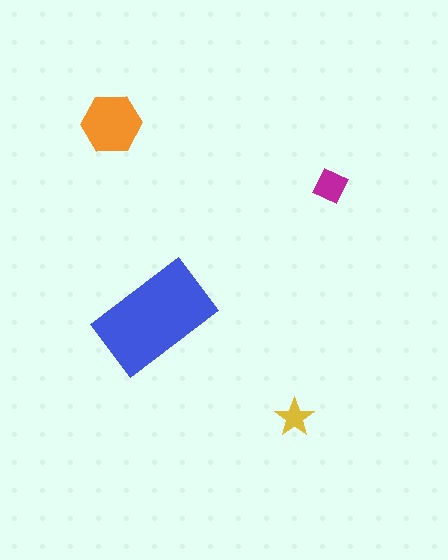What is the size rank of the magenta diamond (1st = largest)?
3rd.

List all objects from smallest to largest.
The yellow star, the magenta diamond, the orange hexagon, the blue rectangle.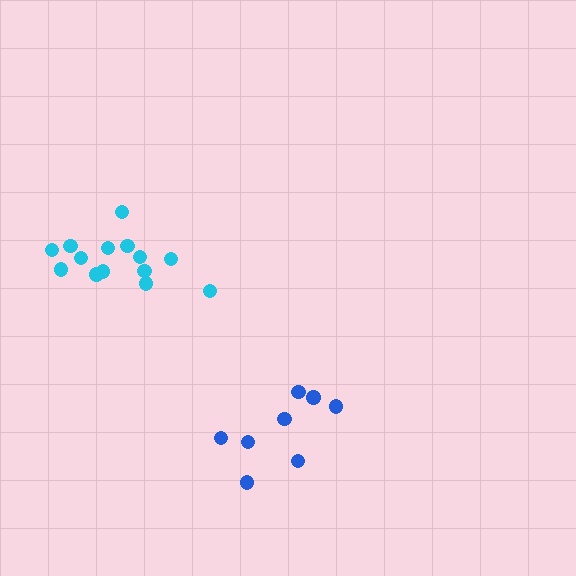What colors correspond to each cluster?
The clusters are colored: blue, cyan.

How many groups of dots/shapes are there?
There are 2 groups.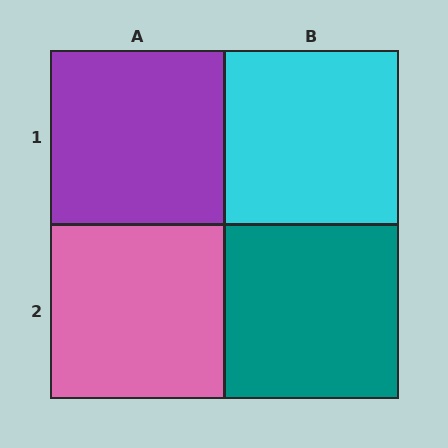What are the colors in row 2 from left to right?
Pink, teal.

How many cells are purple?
1 cell is purple.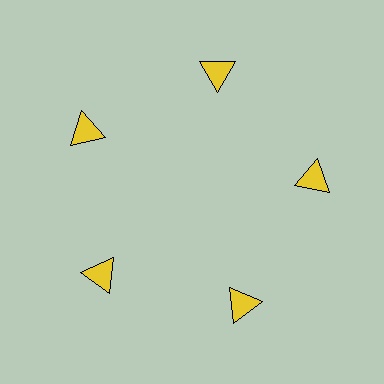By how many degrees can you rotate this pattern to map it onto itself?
The pattern maps onto itself every 72 degrees of rotation.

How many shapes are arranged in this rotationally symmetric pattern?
There are 5 shapes, arranged in 5 groups of 1.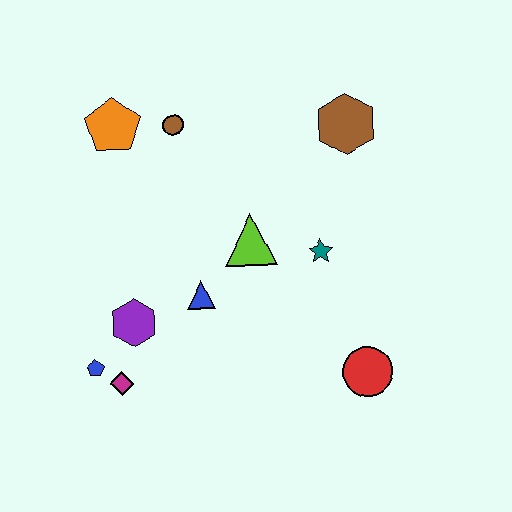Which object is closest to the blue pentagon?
The magenta diamond is closest to the blue pentagon.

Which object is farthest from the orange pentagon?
The red circle is farthest from the orange pentagon.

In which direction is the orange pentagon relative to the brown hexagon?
The orange pentagon is to the left of the brown hexagon.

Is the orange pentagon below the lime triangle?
No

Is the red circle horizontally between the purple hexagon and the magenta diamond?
No